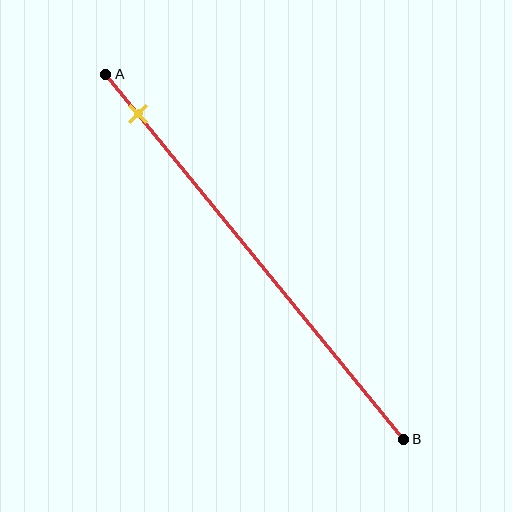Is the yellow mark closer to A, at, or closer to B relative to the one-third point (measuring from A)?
The yellow mark is closer to point A than the one-third point of segment AB.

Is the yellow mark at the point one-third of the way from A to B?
No, the mark is at about 10% from A, not at the 33% one-third point.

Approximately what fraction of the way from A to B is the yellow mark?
The yellow mark is approximately 10% of the way from A to B.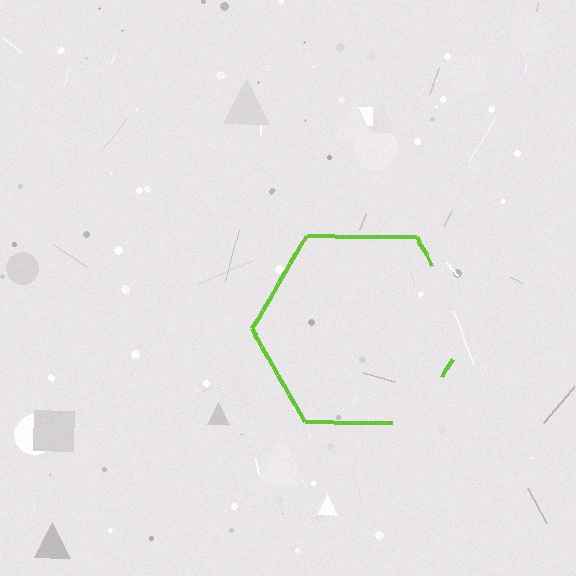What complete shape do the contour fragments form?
The contour fragments form a hexagon.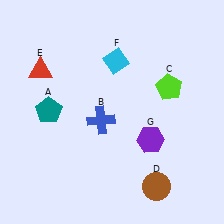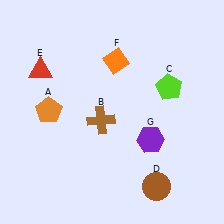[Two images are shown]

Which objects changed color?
A changed from teal to orange. B changed from blue to brown. F changed from cyan to orange.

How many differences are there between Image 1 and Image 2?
There are 3 differences between the two images.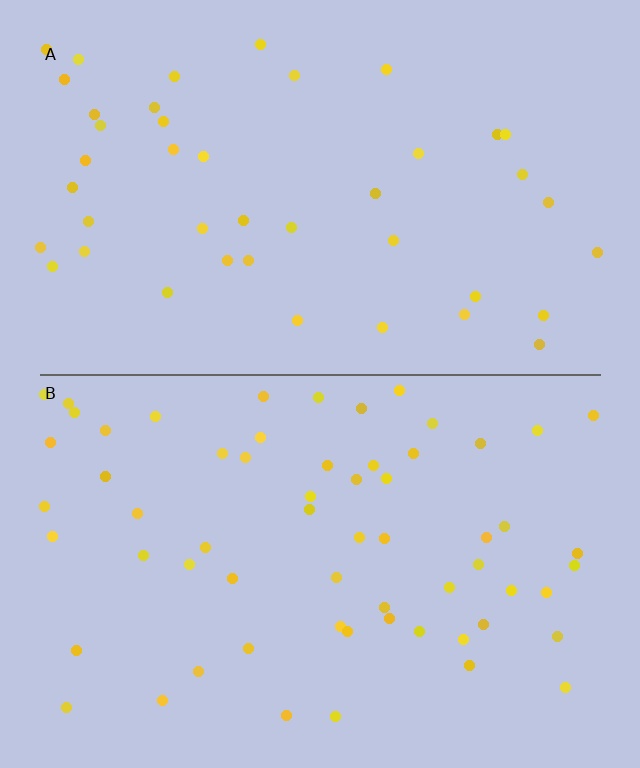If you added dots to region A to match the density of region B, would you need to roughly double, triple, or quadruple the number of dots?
Approximately double.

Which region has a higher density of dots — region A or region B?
B (the bottom).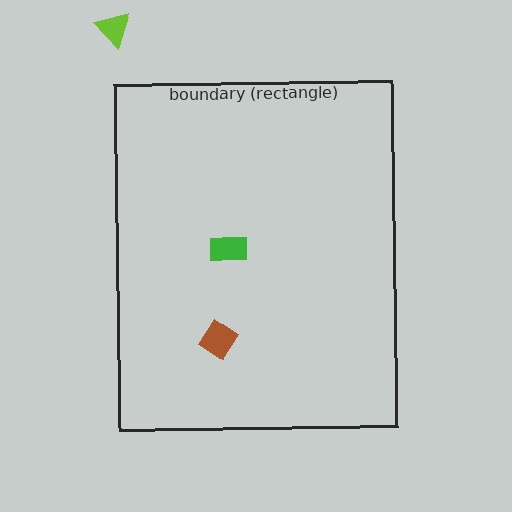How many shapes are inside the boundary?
2 inside, 1 outside.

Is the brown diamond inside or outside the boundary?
Inside.